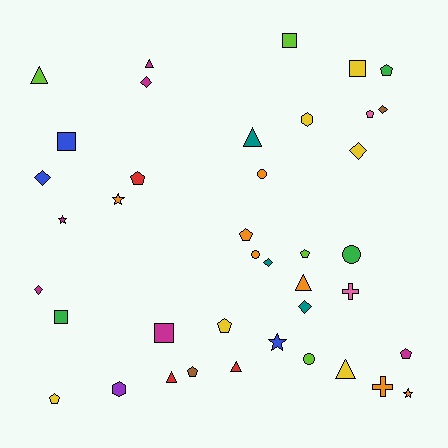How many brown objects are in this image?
There are 2 brown objects.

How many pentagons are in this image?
There are 9 pentagons.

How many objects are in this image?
There are 40 objects.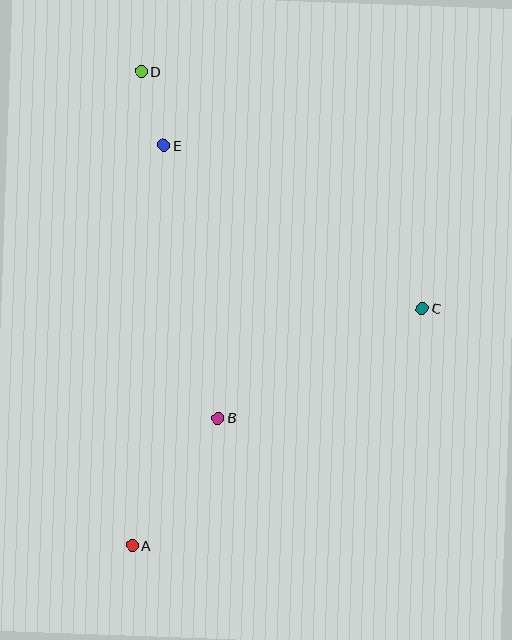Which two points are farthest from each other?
Points A and D are farthest from each other.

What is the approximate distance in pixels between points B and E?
The distance between B and E is approximately 278 pixels.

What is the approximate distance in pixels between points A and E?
The distance between A and E is approximately 402 pixels.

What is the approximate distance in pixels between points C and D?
The distance between C and D is approximately 368 pixels.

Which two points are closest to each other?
Points D and E are closest to each other.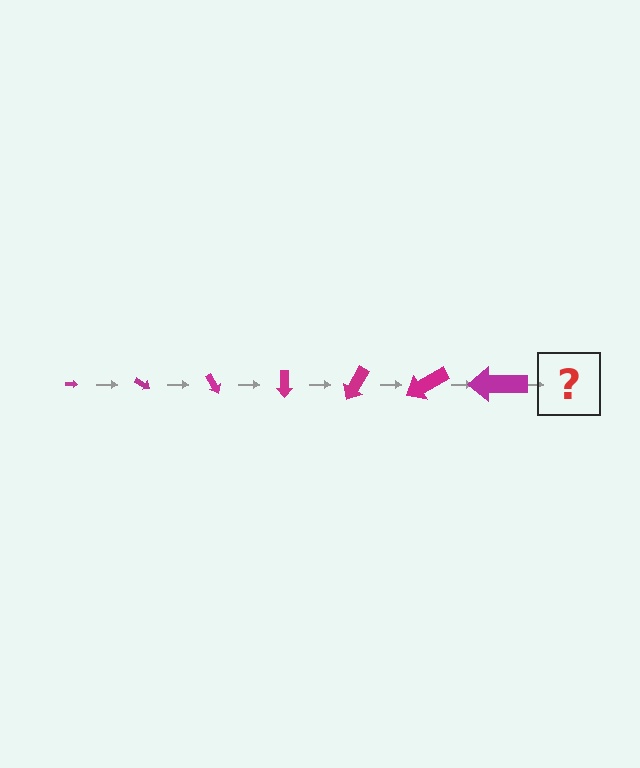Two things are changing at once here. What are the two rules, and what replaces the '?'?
The two rules are that the arrow grows larger each step and it rotates 30 degrees each step. The '?' should be an arrow, larger than the previous one and rotated 210 degrees from the start.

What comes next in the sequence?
The next element should be an arrow, larger than the previous one and rotated 210 degrees from the start.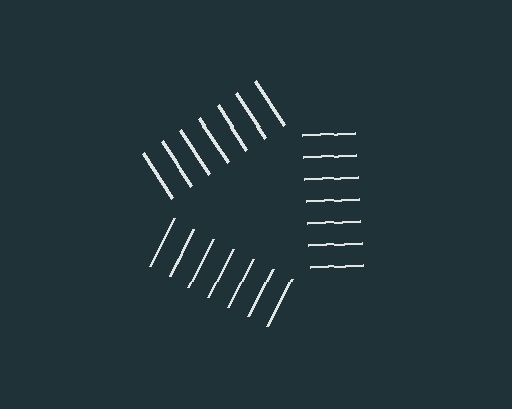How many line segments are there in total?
21 — 7 along each of the 3 edges.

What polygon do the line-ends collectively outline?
An illusory triangle — the line segments terminate on its edges but no continuous stroke is drawn.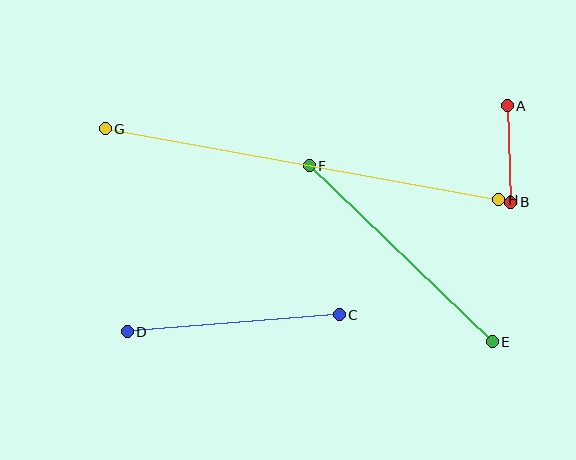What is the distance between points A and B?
The distance is approximately 97 pixels.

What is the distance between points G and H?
The distance is approximately 400 pixels.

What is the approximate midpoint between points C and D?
The midpoint is at approximately (233, 323) pixels.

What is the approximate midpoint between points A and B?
The midpoint is at approximately (509, 154) pixels.